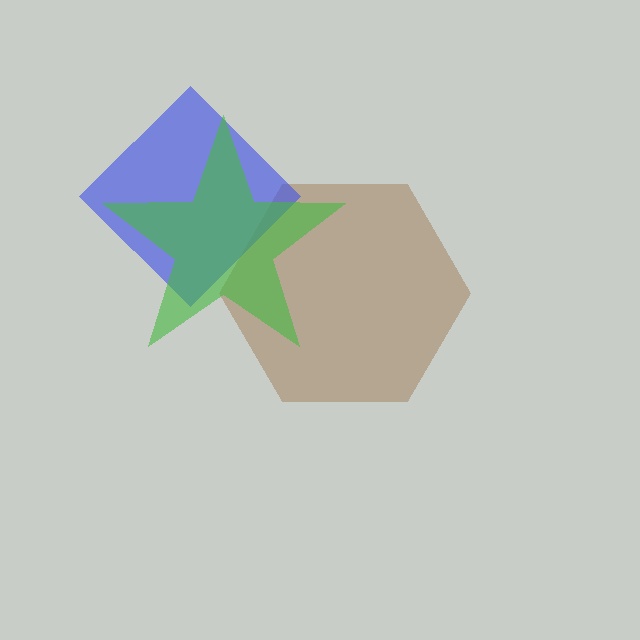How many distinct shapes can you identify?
There are 3 distinct shapes: a brown hexagon, a blue diamond, a green star.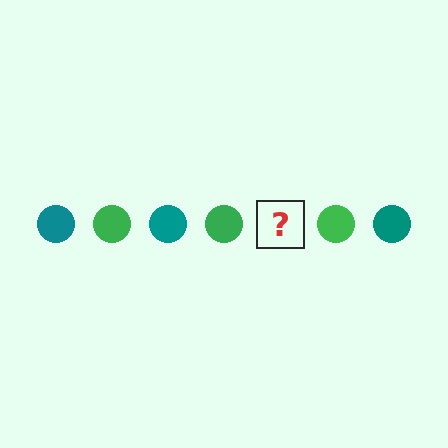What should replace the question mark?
The question mark should be replaced with a teal circle.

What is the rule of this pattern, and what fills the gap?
The rule is that the pattern cycles through teal, green circles. The gap should be filled with a teal circle.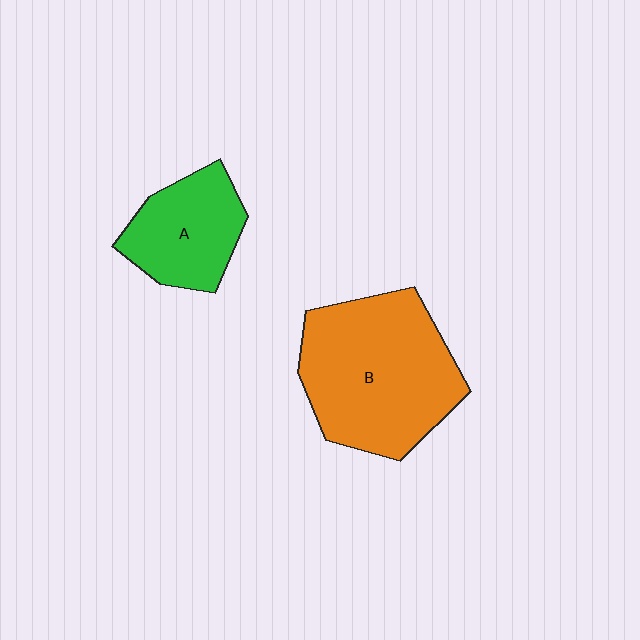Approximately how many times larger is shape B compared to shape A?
Approximately 1.9 times.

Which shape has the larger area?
Shape B (orange).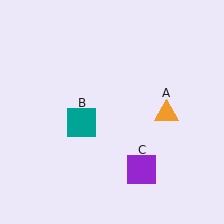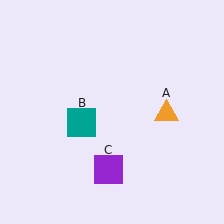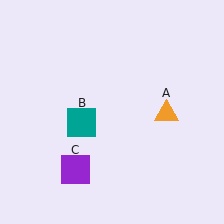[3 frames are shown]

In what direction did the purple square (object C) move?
The purple square (object C) moved left.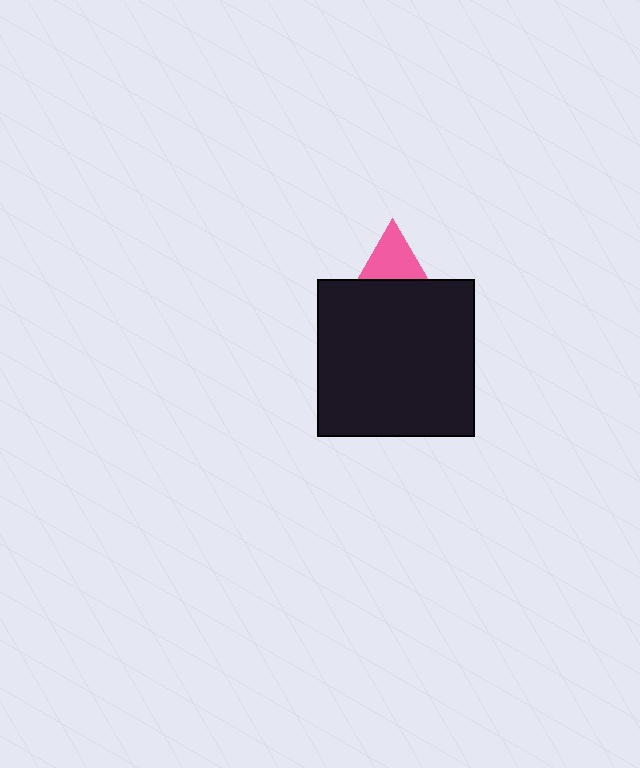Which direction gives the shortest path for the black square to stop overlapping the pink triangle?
Moving down gives the shortest separation.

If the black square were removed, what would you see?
You would see the complete pink triangle.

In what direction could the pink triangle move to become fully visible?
The pink triangle could move up. That would shift it out from behind the black square entirely.